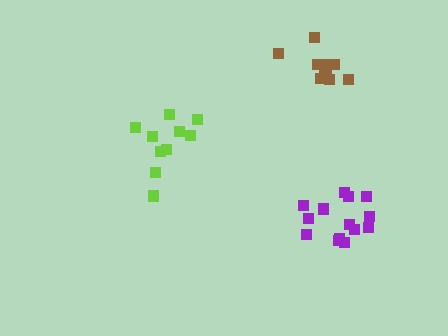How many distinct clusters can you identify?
There are 3 distinct clusters.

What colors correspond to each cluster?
The clusters are colored: brown, purple, lime.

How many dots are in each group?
Group 1: 10 dots, Group 2: 14 dots, Group 3: 10 dots (34 total).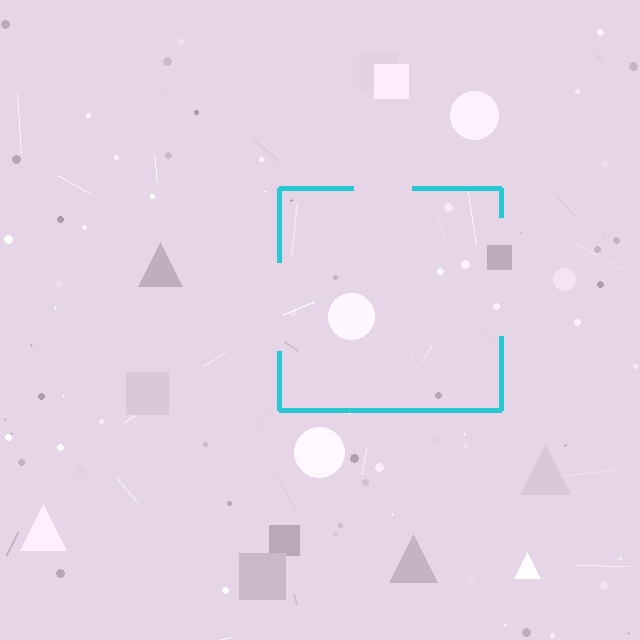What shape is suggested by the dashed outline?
The dashed outline suggests a square.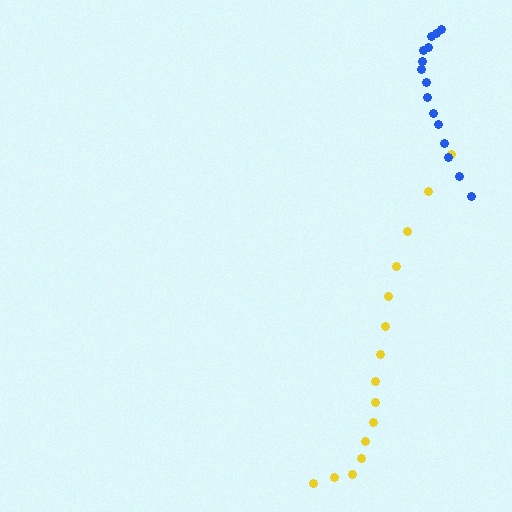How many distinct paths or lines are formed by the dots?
There are 2 distinct paths.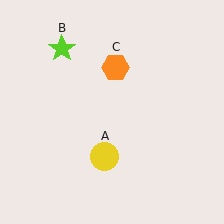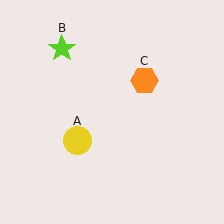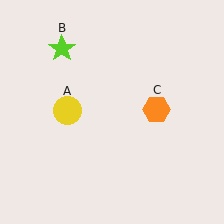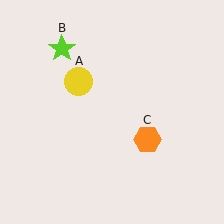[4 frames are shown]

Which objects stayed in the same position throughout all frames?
Lime star (object B) remained stationary.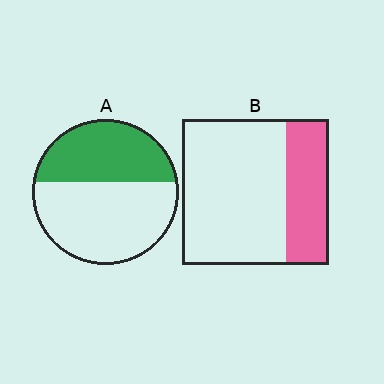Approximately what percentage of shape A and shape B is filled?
A is approximately 40% and B is approximately 30%.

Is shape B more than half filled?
No.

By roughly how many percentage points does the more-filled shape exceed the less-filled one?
By roughly 10 percentage points (A over B).